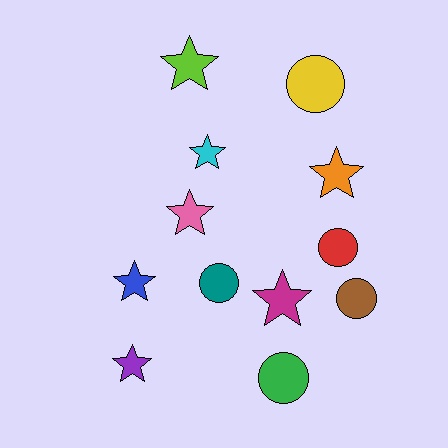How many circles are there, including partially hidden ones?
There are 5 circles.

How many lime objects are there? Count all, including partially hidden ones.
There is 1 lime object.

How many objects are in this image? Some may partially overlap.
There are 12 objects.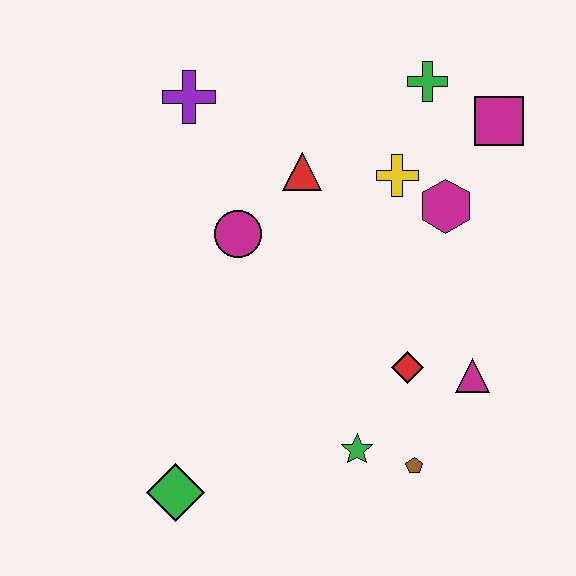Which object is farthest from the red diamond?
The purple cross is farthest from the red diamond.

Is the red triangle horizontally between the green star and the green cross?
No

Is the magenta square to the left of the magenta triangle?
No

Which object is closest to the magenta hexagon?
The yellow cross is closest to the magenta hexagon.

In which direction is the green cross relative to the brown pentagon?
The green cross is above the brown pentagon.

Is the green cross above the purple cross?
Yes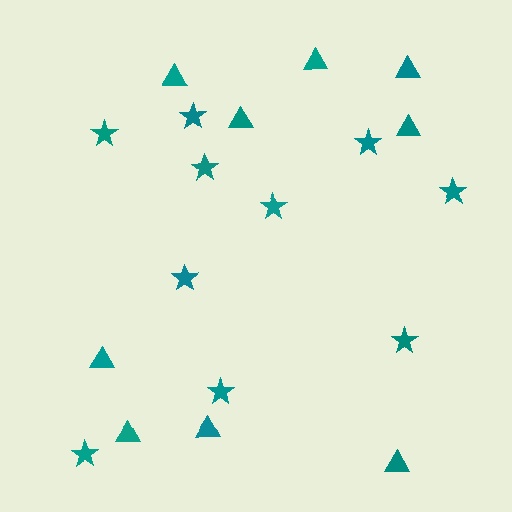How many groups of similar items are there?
There are 2 groups: one group of stars (10) and one group of triangles (9).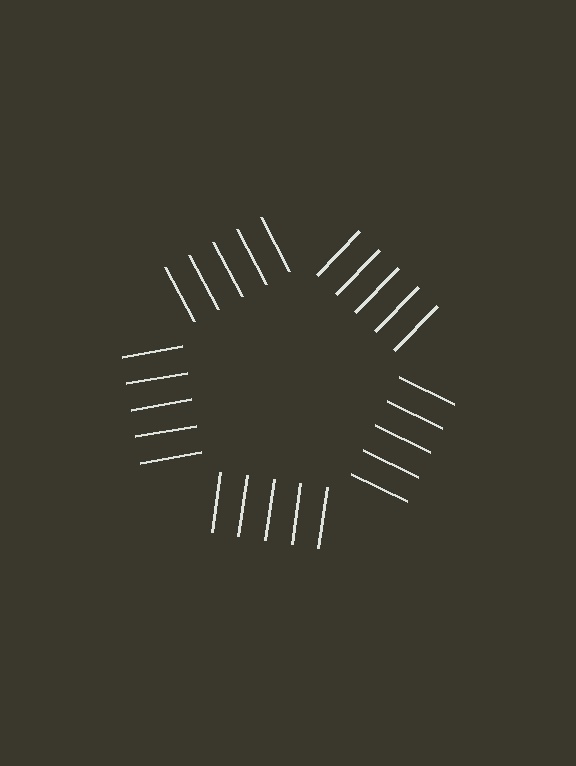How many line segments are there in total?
25 — 5 along each of the 5 edges.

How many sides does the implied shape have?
5 sides — the line-ends trace a pentagon.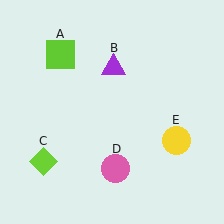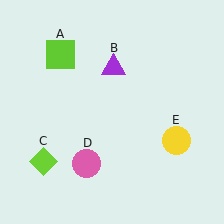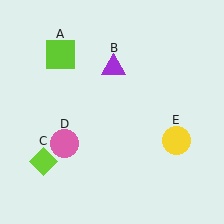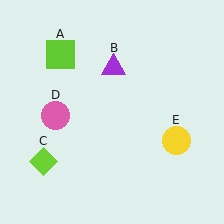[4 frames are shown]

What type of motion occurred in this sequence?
The pink circle (object D) rotated clockwise around the center of the scene.